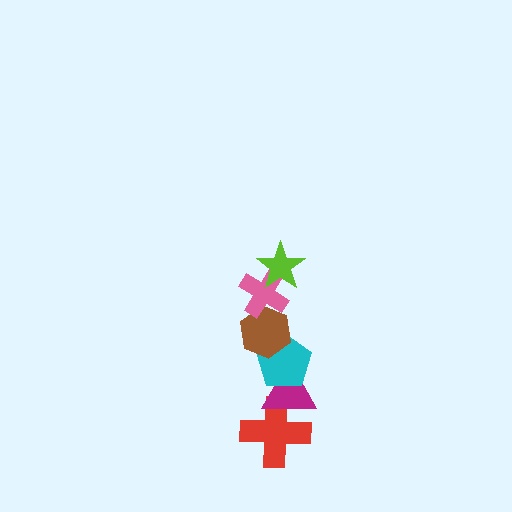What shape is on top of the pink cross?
The lime star is on top of the pink cross.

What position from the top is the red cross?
The red cross is 6th from the top.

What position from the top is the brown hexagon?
The brown hexagon is 3rd from the top.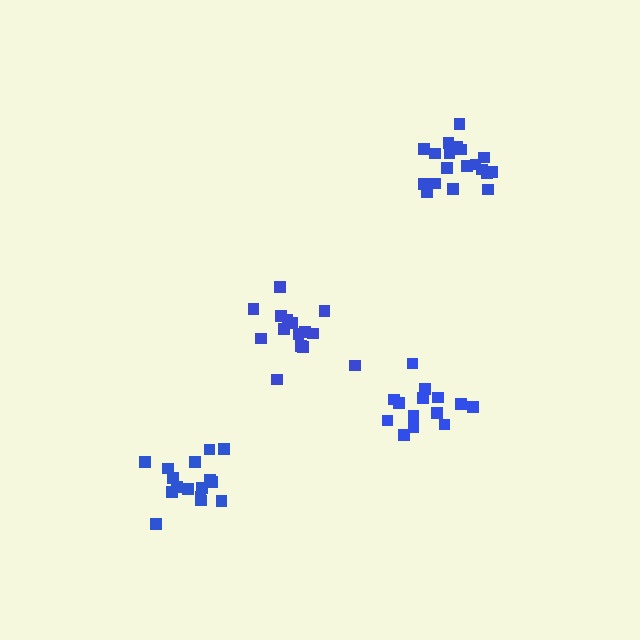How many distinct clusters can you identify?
There are 4 distinct clusters.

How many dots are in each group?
Group 1: 16 dots, Group 2: 14 dots, Group 3: 15 dots, Group 4: 19 dots (64 total).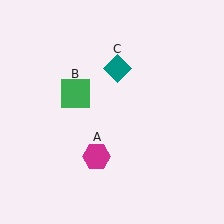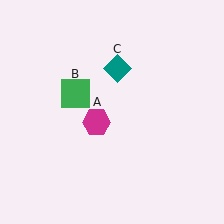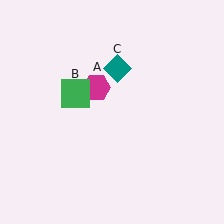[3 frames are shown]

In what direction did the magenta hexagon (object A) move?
The magenta hexagon (object A) moved up.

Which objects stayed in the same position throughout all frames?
Green square (object B) and teal diamond (object C) remained stationary.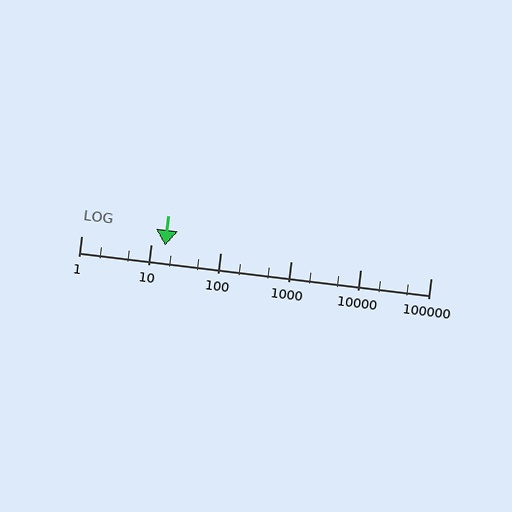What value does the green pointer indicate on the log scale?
The pointer indicates approximately 16.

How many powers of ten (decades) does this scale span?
The scale spans 5 decades, from 1 to 100000.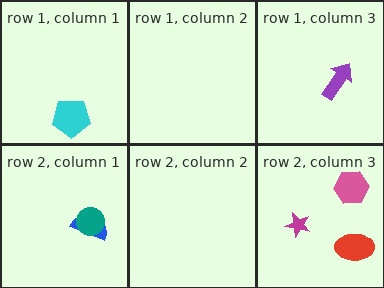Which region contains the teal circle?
The row 2, column 1 region.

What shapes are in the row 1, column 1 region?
The cyan pentagon.